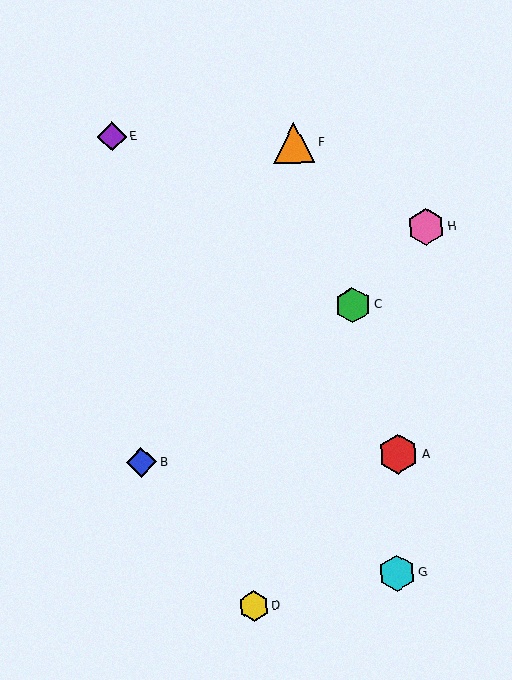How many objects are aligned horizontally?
2 objects (A, B) are aligned horizontally.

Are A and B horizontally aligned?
Yes, both are at y≈454.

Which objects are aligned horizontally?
Objects A, B are aligned horizontally.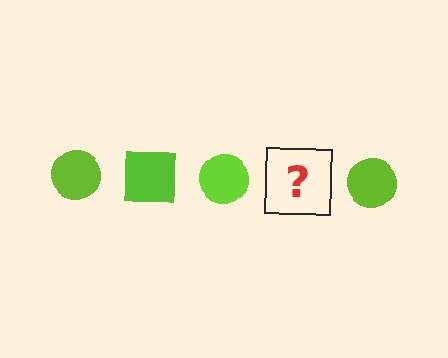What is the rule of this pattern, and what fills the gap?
The rule is that the pattern cycles through circle, square shapes in lime. The gap should be filled with a lime square.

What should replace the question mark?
The question mark should be replaced with a lime square.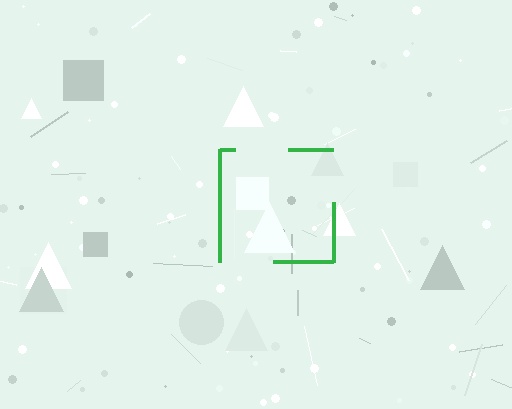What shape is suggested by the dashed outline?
The dashed outline suggests a square.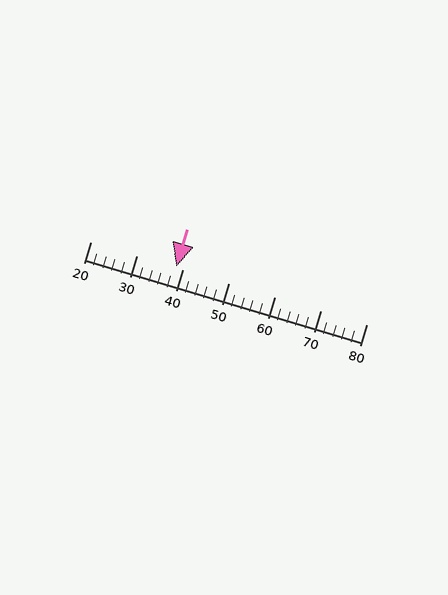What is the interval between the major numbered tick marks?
The major tick marks are spaced 10 units apart.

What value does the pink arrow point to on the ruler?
The pink arrow points to approximately 39.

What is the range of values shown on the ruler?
The ruler shows values from 20 to 80.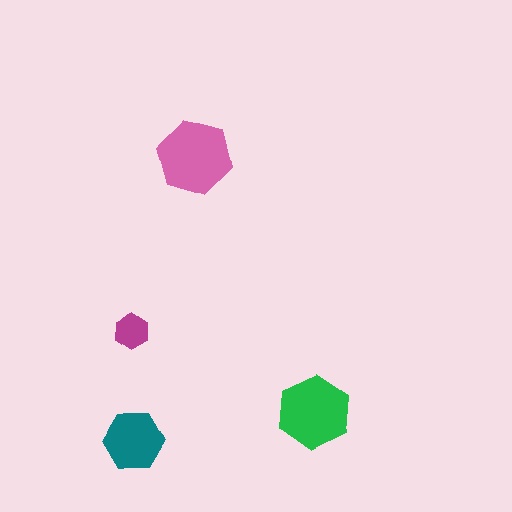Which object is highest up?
The pink hexagon is topmost.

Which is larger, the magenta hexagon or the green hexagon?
The green one.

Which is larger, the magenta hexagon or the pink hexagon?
The pink one.